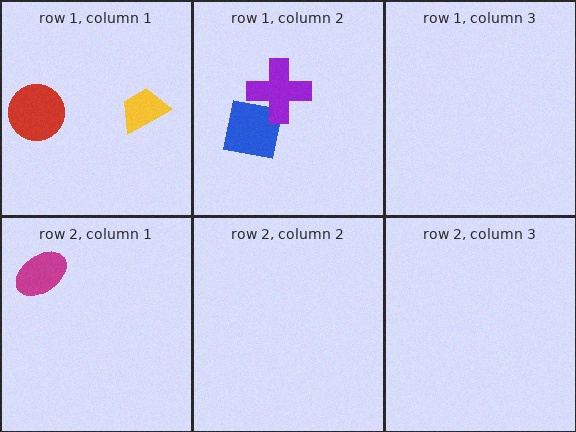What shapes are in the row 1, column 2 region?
The blue square, the purple cross.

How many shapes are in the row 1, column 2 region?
2.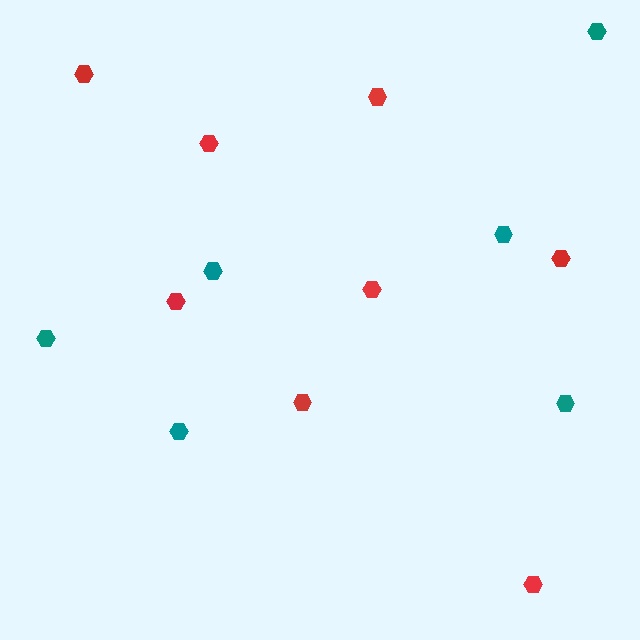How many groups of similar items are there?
There are 2 groups: one group of red hexagons (8) and one group of teal hexagons (6).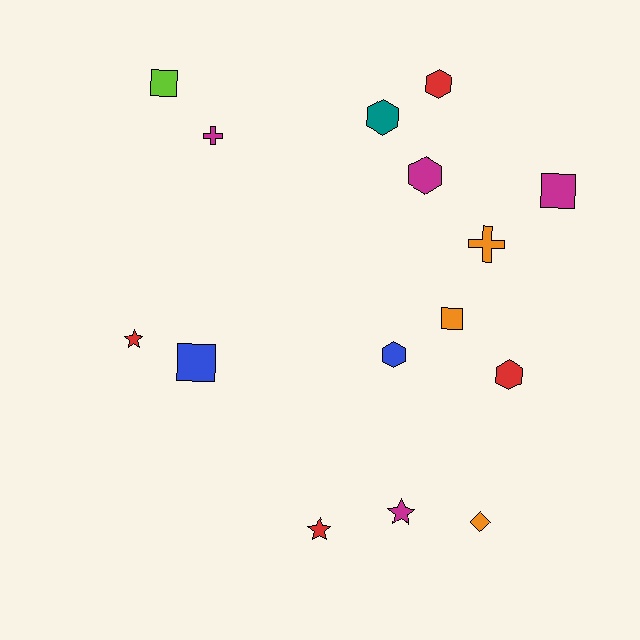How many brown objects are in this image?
There are no brown objects.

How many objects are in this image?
There are 15 objects.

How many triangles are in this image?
There are no triangles.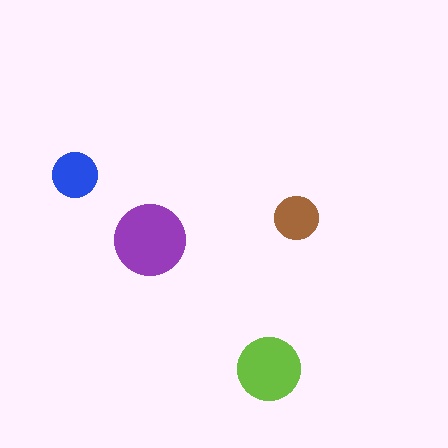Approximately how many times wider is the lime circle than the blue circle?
About 1.5 times wider.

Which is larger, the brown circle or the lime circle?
The lime one.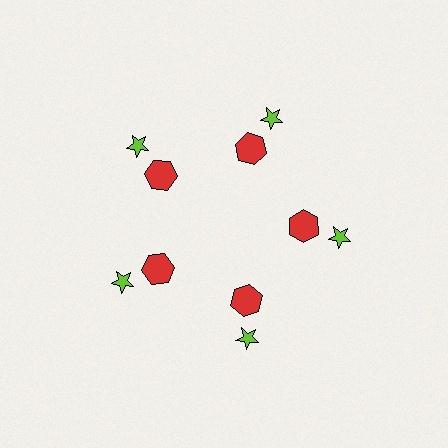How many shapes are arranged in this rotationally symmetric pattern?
There are 10 shapes, arranged in 5 groups of 2.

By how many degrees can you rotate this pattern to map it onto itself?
The pattern maps onto itself every 72 degrees of rotation.